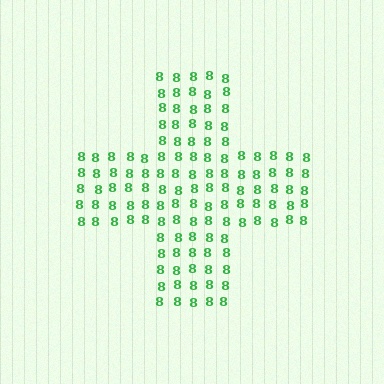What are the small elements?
The small elements are digit 8's.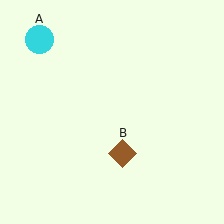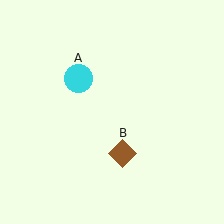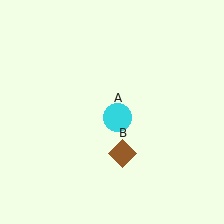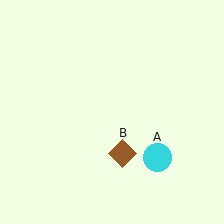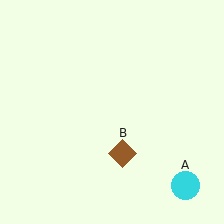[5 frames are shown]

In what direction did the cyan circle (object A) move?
The cyan circle (object A) moved down and to the right.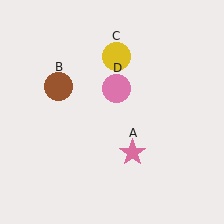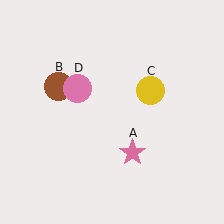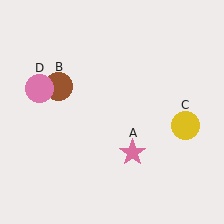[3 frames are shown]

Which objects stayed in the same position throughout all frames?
Pink star (object A) and brown circle (object B) remained stationary.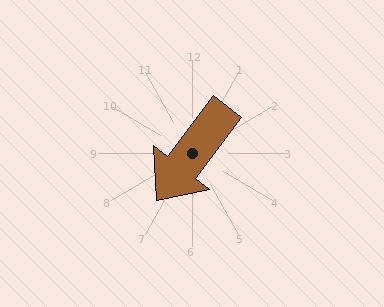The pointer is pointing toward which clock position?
Roughly 7 o'clock.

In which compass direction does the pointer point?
Southwest.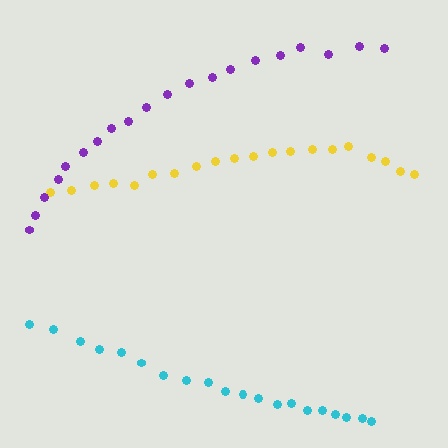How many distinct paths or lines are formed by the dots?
There are 3 distinct paths.